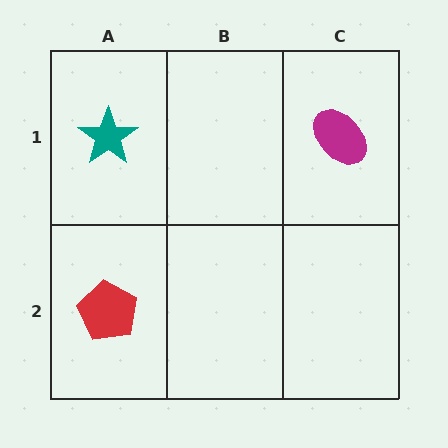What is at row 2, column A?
A red pentagon.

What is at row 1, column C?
A magenta ellipse.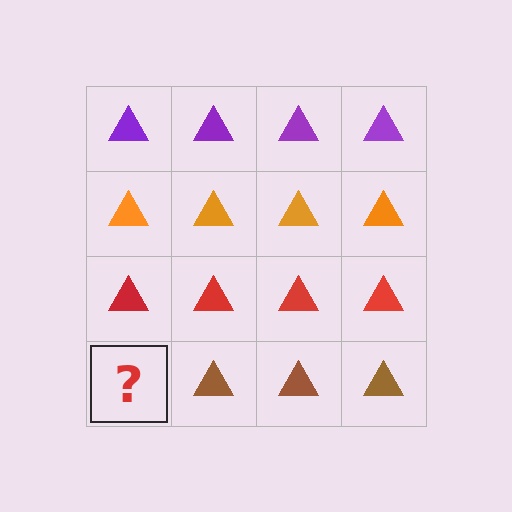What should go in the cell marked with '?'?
The missing cell should contain a brown triangle.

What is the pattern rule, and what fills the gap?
The rule is that each row has a consistent color. The gap should be filled with a brown triangle.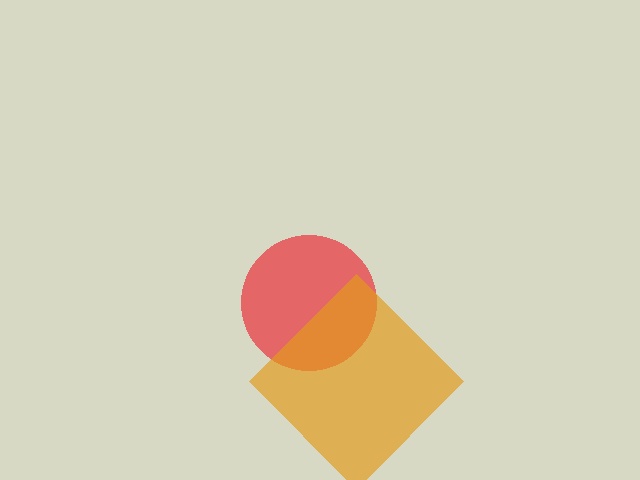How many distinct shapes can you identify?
There are 2 distinct shapes: a red circle, an orange diamond.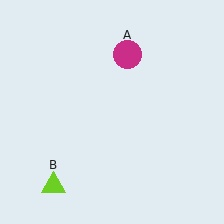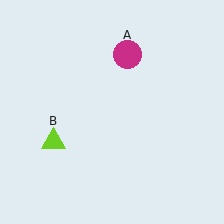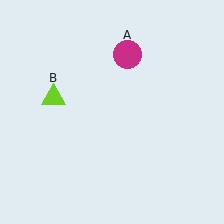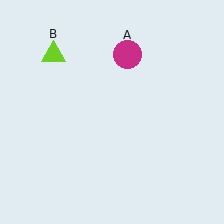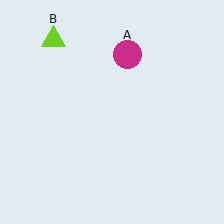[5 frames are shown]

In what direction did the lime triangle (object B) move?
The lime triangle (object B) moved up.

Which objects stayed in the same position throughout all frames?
Magenta circle (object A) remained stationary.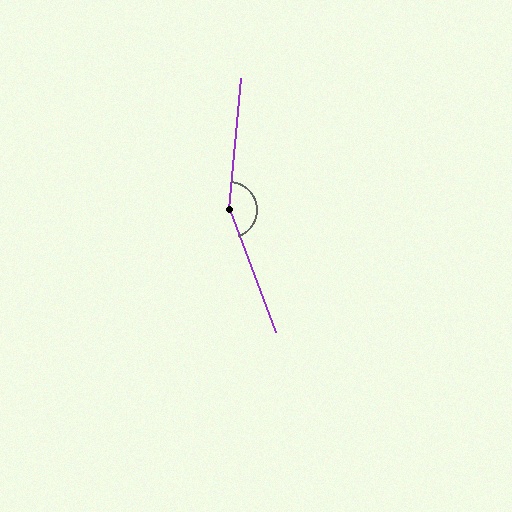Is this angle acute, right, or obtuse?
It is obtuse.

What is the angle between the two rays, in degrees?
Approximately 154 degrees.